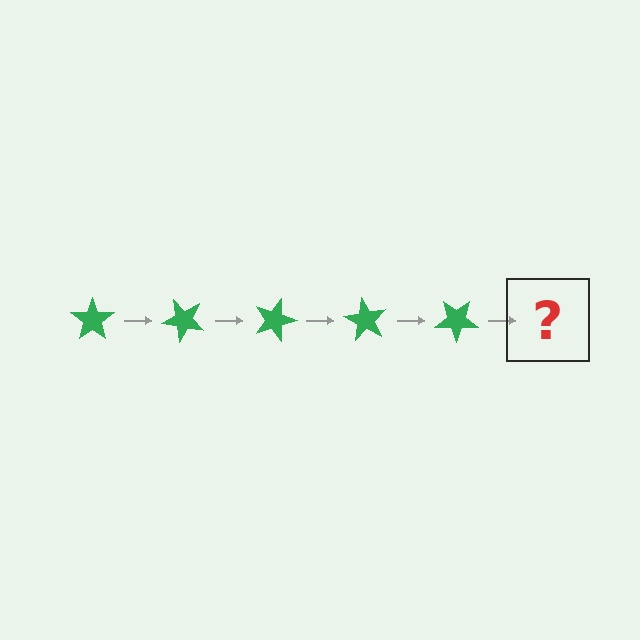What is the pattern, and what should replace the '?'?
The pattern is that the star rotates 45 degrees each step. The '?' should be a green star rotated 225 degrees.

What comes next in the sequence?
The next element should be a green star rotated 225 degrees.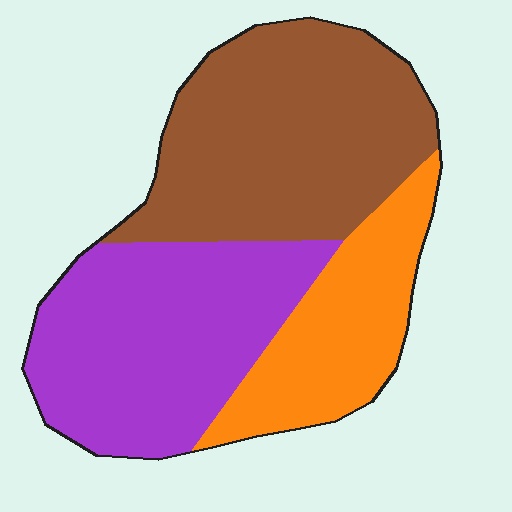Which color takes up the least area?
Orange, at roughly 20%.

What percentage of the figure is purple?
Purple covers roughly 35% of the figure.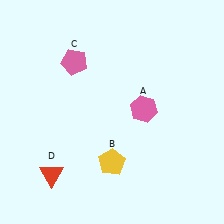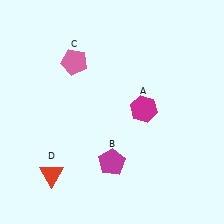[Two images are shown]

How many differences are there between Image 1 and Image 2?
There are 2 differences between the two images.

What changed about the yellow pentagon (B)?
In Image 1, B is yellow. In Image 2, it changed to magenta.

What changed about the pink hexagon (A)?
In Image 1, A is pink. In Image 2, it changed to magenta.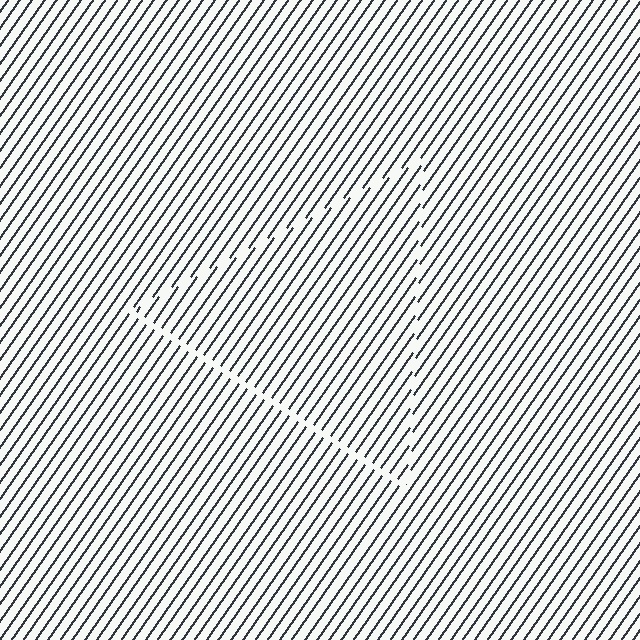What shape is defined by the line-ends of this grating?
An illusory triangle. The interior of the shape contains the same grating, shifted by half a period — the contour is defined by the phase discontinuity where line-ends from the inner and outer gratings abut.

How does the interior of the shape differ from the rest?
The interior of the shape contains the same grating, shifted by half a period — the contour is defined by the phase discontinuity where line-ends from the inner and outer gratings abut.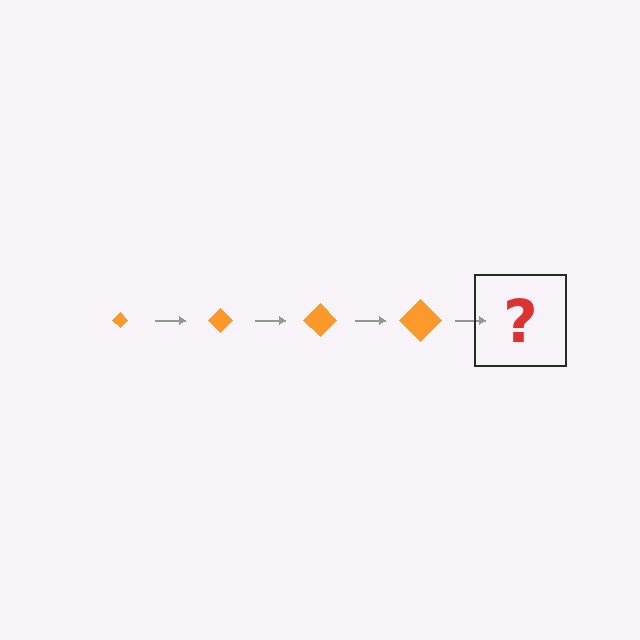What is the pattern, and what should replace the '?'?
The pattern is that the diamond gets progressively larger each step. The '?' should be an orange diamond, larger than the previous one.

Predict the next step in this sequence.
The next step is an orange diamond, larger than the previous one.